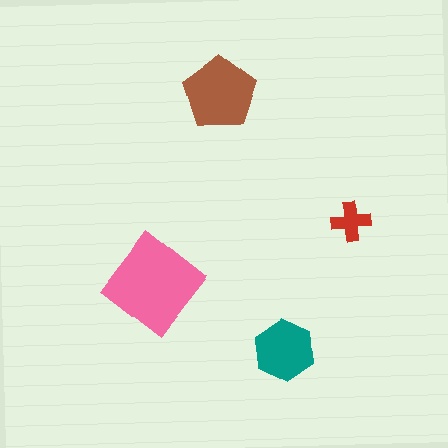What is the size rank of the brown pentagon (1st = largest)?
2nd.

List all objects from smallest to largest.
The red cross, the teal hexagon, the brown pentagon, the pink diamond.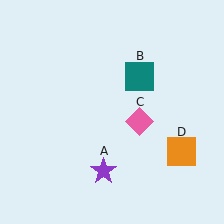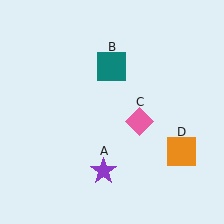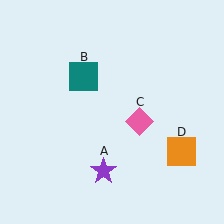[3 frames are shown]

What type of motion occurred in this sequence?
The teal square (object B) rotated counterclockwise around the center of the scene.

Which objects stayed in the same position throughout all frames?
Purple star (object A) and pink diamond (object C) and orange square (object D) remained stationary.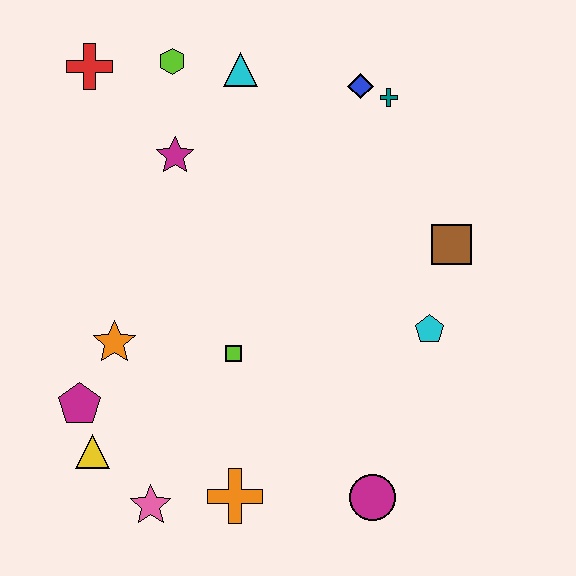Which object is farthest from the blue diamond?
The pink star is farthest from the blue diamond.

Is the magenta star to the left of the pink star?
No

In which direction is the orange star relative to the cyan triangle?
The orange star is below the cyan triangle.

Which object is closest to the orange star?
The magenta pentagon is closest to the orange star.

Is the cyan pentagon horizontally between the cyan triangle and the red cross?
No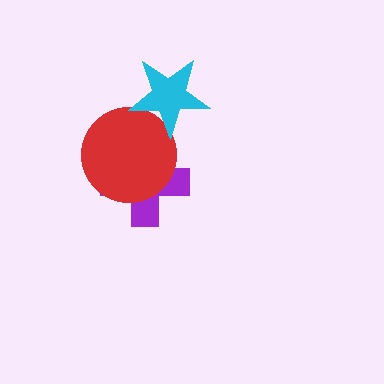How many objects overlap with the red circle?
2 objects overlap with the red circle.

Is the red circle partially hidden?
Yes, it is partially covered by another shape.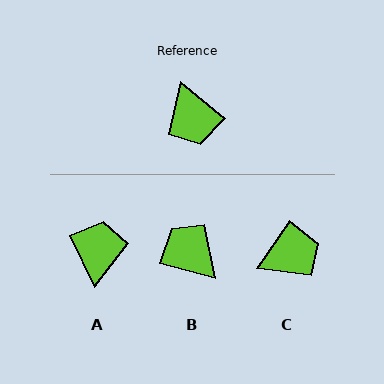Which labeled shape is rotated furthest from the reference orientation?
B, about 155 degrees away.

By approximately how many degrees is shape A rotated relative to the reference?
Approximately 155 degrees counter-clockwise.